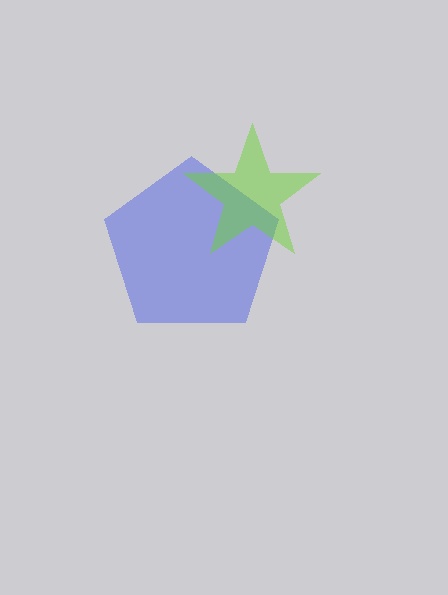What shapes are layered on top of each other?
The layered shapes are: a blue pentagon, a lime star.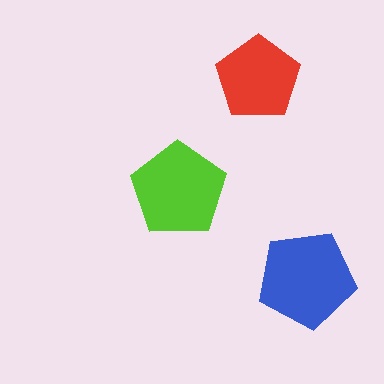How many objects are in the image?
There are 3 objects in the image.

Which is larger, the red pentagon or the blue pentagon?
The blue one.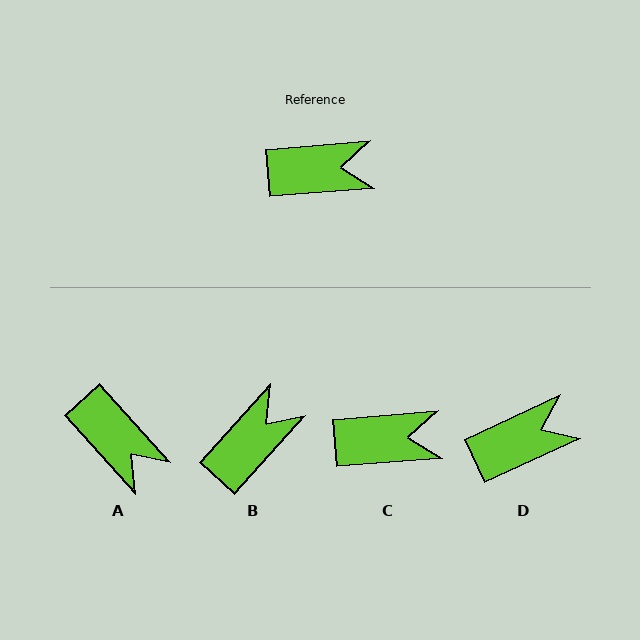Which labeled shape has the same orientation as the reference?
C.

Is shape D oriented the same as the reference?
No, it is off by about 20 degrees.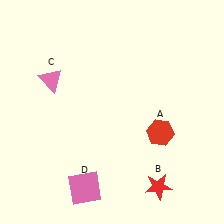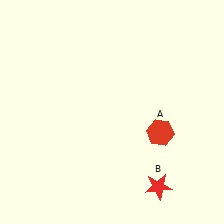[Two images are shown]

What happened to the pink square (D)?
The pink square (D) was removed in Image 2. It was in the bottom-left area of Image 1.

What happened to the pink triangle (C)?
The pink triangle (C) was removed in Image 2. It was in the top-left area of Image 1.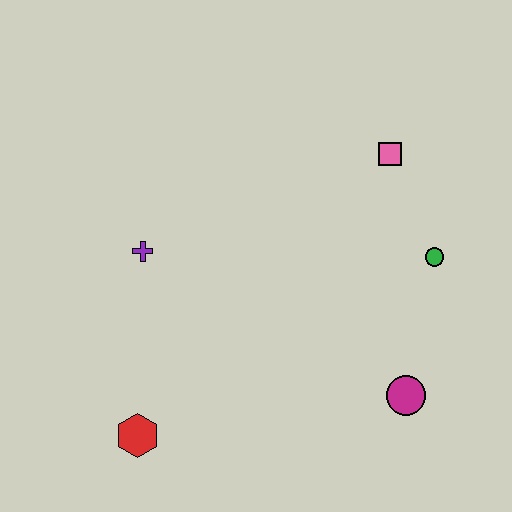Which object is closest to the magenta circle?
The green circle is closest to the magenta circle.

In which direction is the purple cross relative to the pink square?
The purple cross is to the left of the pink square.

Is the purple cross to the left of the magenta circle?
Yes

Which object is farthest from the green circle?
The red hexagon is farthest from the green circle.